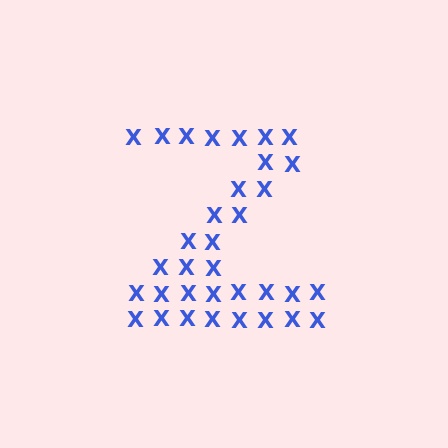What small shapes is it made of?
It is made of small letter X's.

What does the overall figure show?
The overall figure shows the letter Z.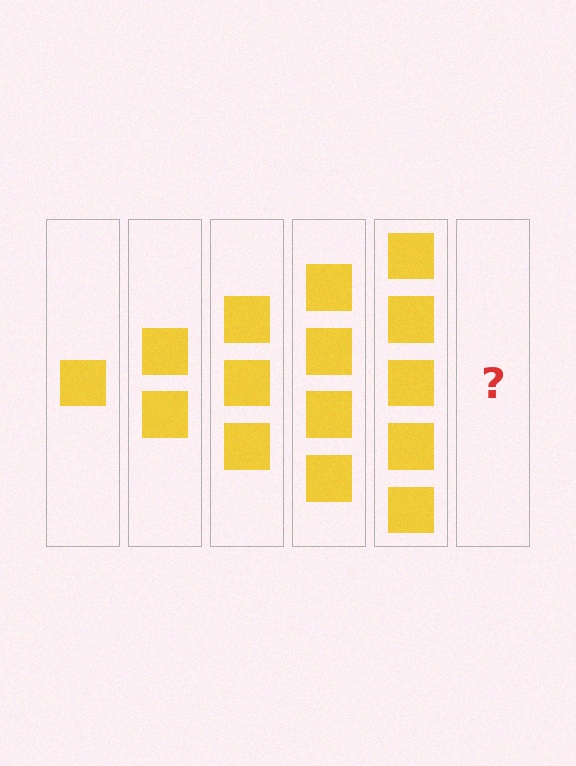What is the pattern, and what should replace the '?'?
The pattern is that each step adds one more square. The '?' should be 6 squares.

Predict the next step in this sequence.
The next step is 6 squares.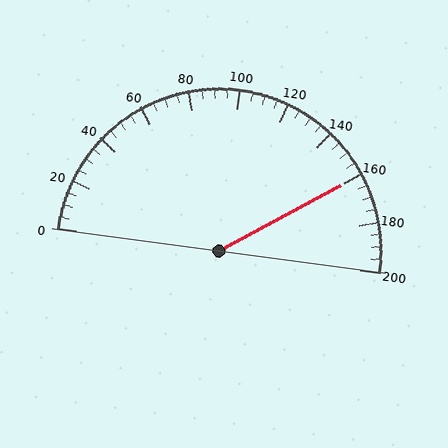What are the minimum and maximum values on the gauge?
The gauge ranges from 0 to 200.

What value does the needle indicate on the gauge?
The needle indicates approximately 160.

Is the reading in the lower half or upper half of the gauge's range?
The reading is in the upper half of the range (0 to 200).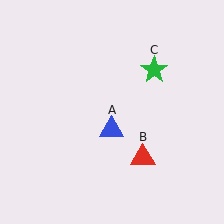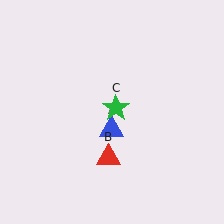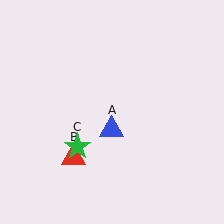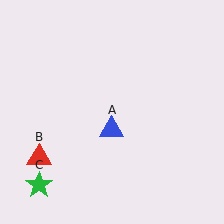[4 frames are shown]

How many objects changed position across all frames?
2 objects changed position: red triangle (object B), green star (object C).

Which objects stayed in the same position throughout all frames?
Blue triangle (object A) remained stationary.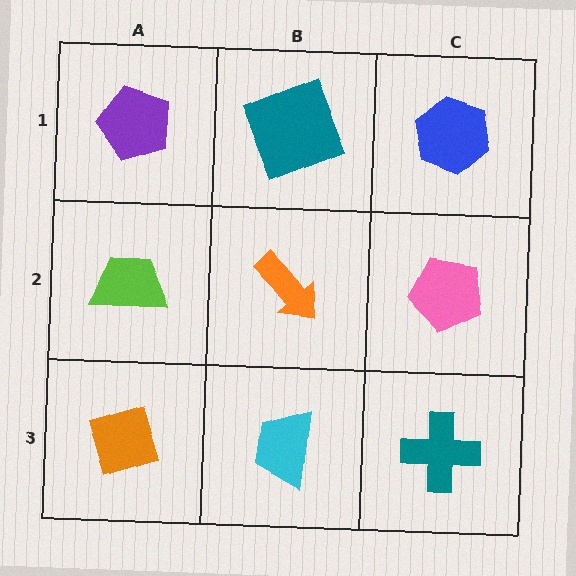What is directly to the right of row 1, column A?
A teal square.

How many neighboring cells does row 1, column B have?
3.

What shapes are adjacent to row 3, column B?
An orange arrow (row 2, column B), an orange diamond (row 3, column A), a teal cross (row 3, column C).